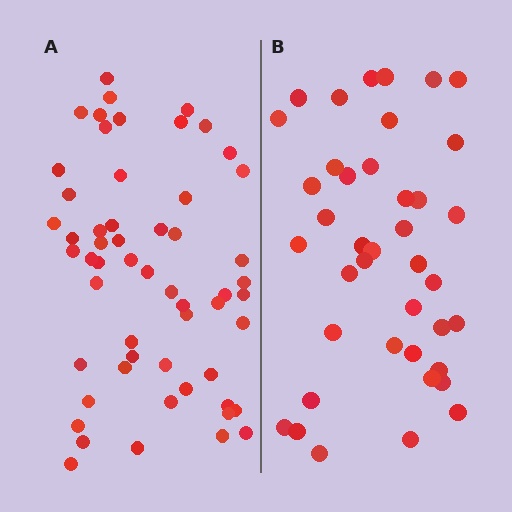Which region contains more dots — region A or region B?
Region A (the left region) has more dots.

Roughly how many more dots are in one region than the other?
Region A has approximately 15 more dots than region B.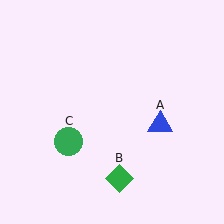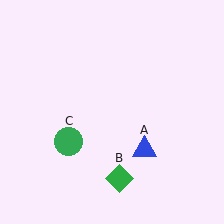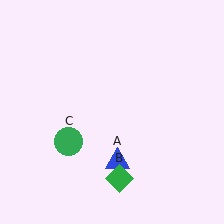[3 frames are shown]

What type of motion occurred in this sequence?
The blue triangle (object A) rotated clockwise around the center of the scene.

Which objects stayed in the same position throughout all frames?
Green diamond (object B) and green circle (object C) remained stationary.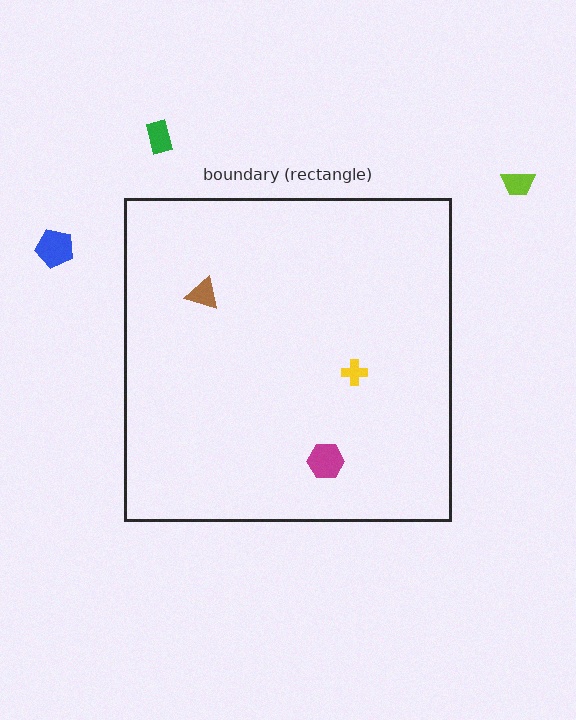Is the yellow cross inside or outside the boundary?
Inside.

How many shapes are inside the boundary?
3 inside, 3 outside.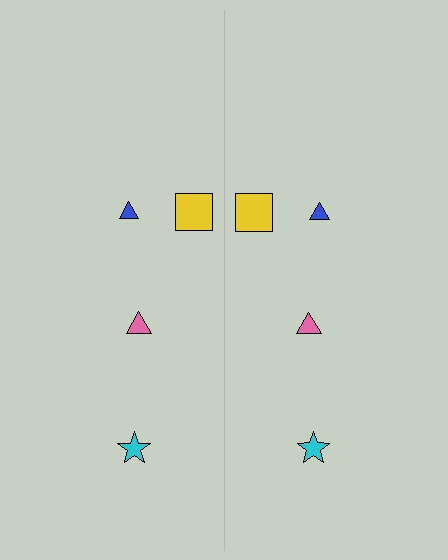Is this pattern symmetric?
Yes, this pattern has bilateral (reflection) symmetry.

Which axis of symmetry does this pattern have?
The pattern has a vertical axis of symmetry running through the center of the image.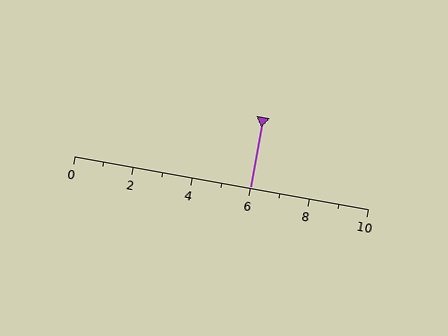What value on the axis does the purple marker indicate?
The marker indicates approximately 6.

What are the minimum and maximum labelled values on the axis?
The axis runs from 0 to 10.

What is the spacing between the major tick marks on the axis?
The major ticks are spaced 2 apart.